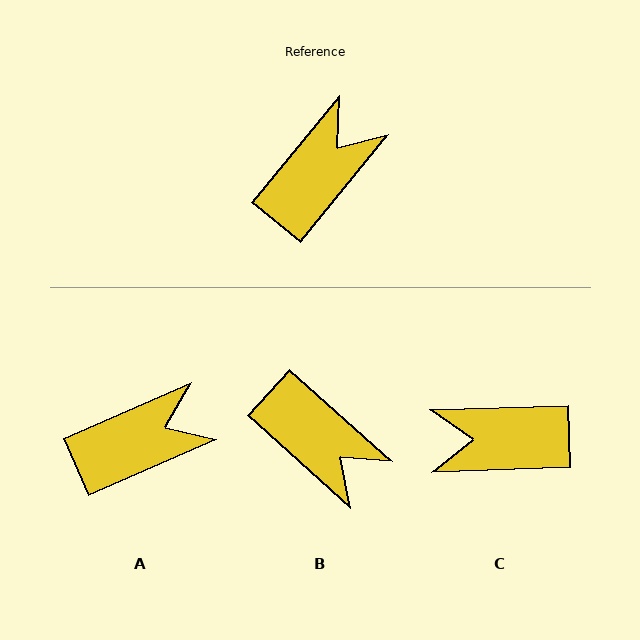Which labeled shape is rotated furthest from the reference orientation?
C, about 131 degrees away.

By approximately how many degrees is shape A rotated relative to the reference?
Approximately 27 degrees clockwise.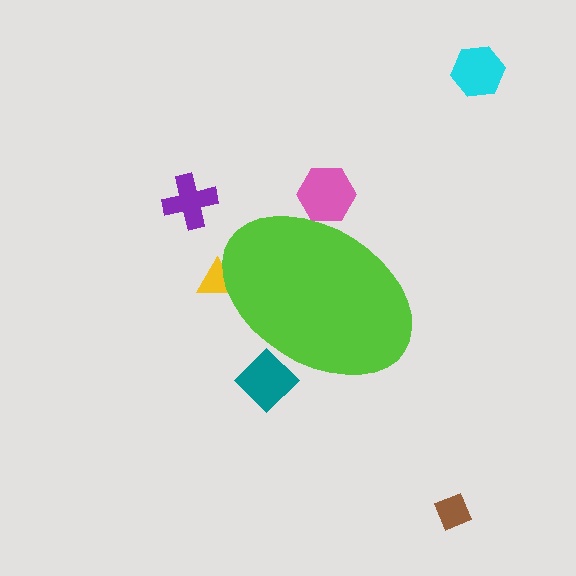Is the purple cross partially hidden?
No, the purple cross is fully visible.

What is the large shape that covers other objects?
A lime ellipse.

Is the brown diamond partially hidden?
No, the brown diamond is fully visible.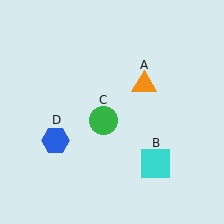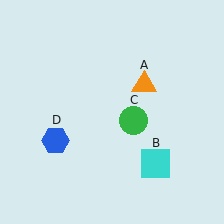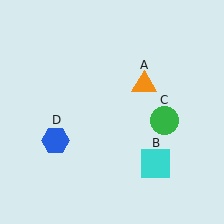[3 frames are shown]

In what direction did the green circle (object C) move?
The green circle (object C) moved right.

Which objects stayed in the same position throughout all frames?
Orange triangle (object A) and cyan square (object B) and blue hexagon (object D) remained stationary.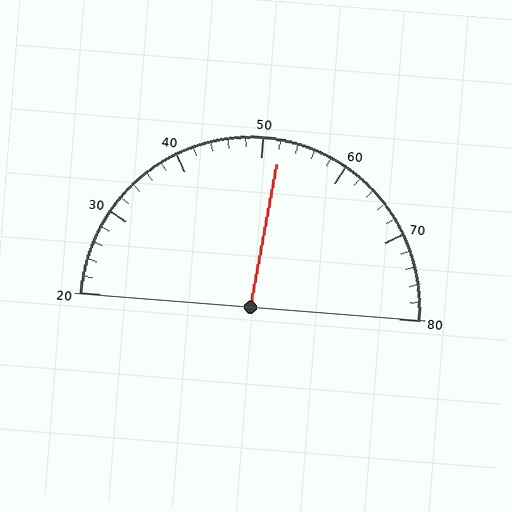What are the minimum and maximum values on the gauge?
The gauge ranges from 20 to 80.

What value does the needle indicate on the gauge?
The needle indicates approximately 52.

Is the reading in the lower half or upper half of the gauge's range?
The reading is in the upper half of the range (20 to 80).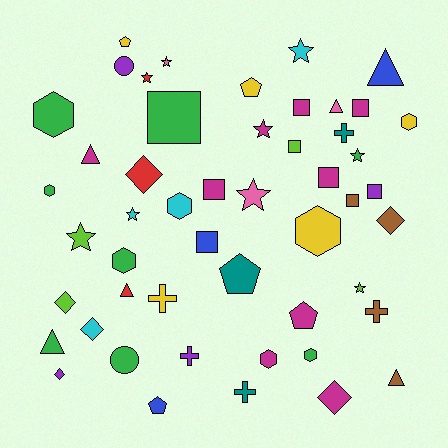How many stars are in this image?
There are 9 stars.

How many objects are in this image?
There are 50 objects.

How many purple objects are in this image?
There are 4 purple objects.